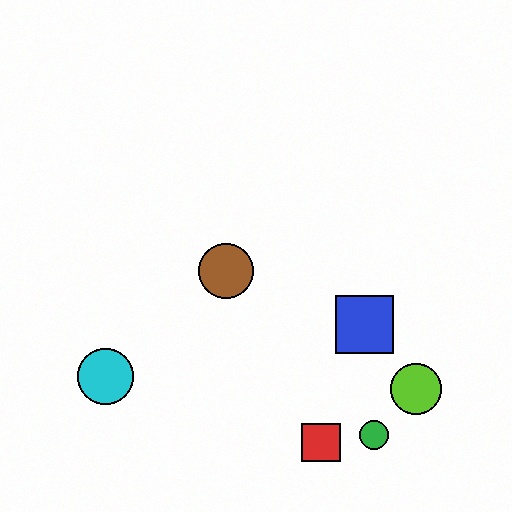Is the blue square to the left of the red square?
No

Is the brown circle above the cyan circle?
Yes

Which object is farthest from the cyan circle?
The lime circle is farthest from the cyan circle.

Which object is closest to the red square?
The green circle is closest to the red square.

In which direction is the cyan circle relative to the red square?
The cyan circle is to the left of the red square.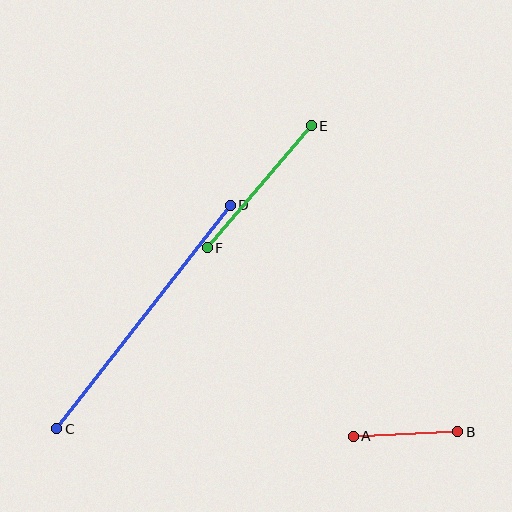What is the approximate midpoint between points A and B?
The midpoint is at approximately (406, 434) pixels.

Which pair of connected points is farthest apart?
Points C and D are farthest apart.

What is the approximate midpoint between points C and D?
The midpoint is at approximately (143, 317) pixels.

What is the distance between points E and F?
The distance is approximately 160 pixels.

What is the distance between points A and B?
The distance is approximately 105 pixels.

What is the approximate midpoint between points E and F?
The midpoint is at approximately (259, 187) pixels.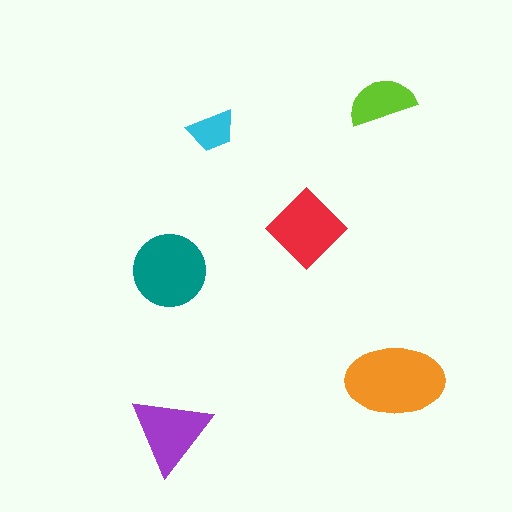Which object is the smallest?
The cyan trapezoid.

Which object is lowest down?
The purple triangle is bottommost.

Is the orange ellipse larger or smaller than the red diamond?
Larger.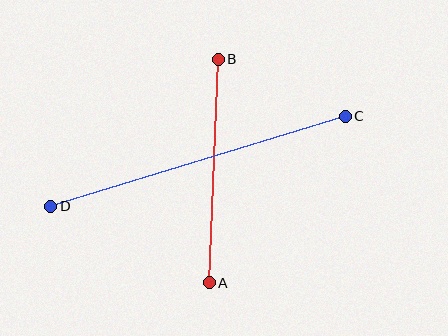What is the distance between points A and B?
The distance is approximately 224 pixels.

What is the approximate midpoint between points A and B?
The midpoint is at approximately (214, 171) pixels.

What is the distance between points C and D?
The distance is approximately 307 pixels.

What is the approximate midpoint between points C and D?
The midpoint is at approximately (198, 161) pixels.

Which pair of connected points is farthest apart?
Points C and D are farthest apart.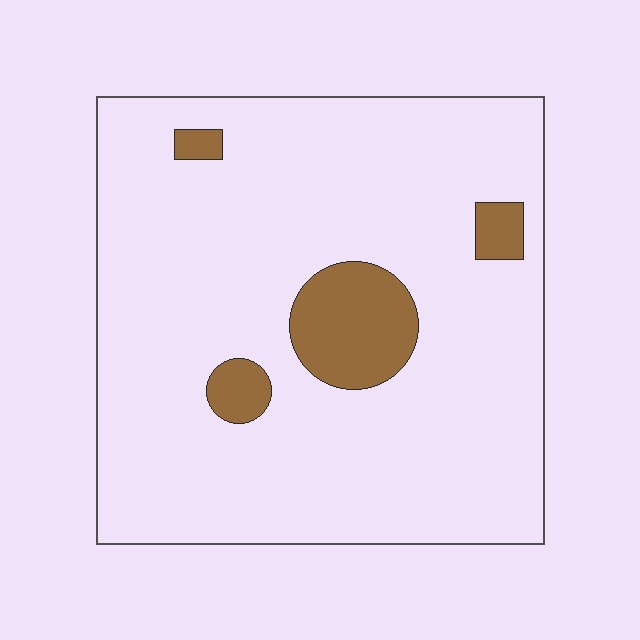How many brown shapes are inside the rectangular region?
4.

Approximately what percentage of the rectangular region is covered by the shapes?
Approximately 10%.